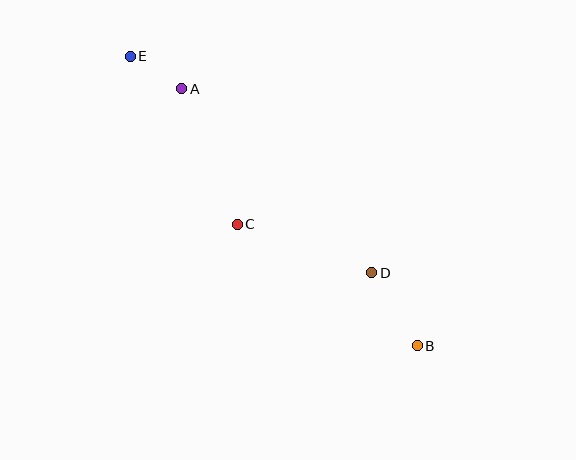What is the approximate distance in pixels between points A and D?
The distance between A and D is approximately 264 pixels.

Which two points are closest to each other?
Points A and E are closest to each other.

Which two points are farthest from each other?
Points B and E are farthest from each other.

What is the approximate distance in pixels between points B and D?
The distance between B and D is approximately 86 pixels.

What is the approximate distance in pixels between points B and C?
The distance between B and C is approximately 217 pixels.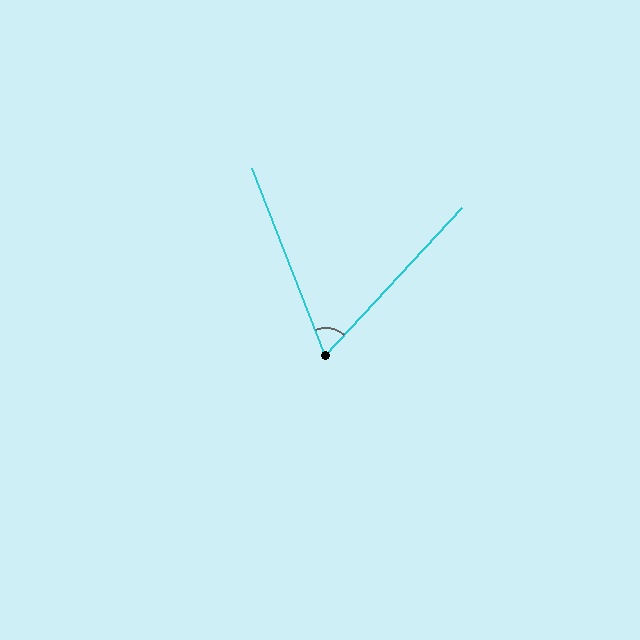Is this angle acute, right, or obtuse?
It is acute.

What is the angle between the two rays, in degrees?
Approximately 64 degrees.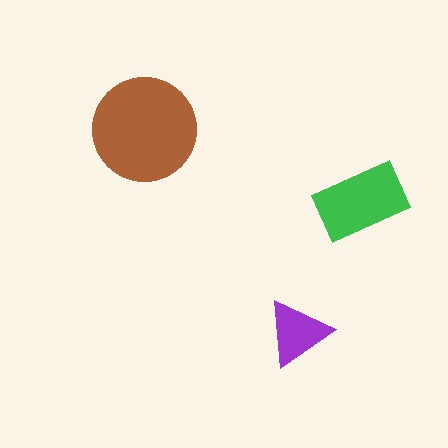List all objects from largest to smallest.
The brown circle, the green rectangle, the purple triangle.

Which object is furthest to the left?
The brown circle is leftmost.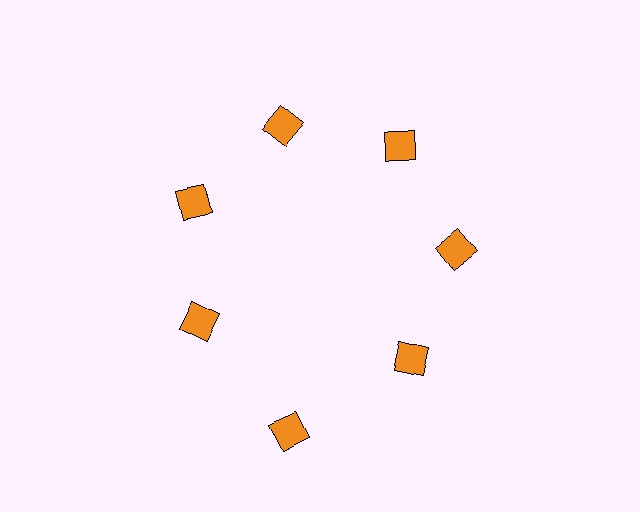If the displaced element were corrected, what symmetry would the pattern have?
It would have 7-fold rotational symmetry — the pattern would map onto itself every 51 degrees.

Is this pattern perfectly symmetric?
No. The 7 orange squares are arranged in a ring, but one element near the 6 o'clock position is pushed outward from the center, breaking the 7-fold rotational symmetry.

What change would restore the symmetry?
The symmetry would be restored by moving it inward, back onto the ring so that all 7 squares sit at equal angles and equal distance from the center.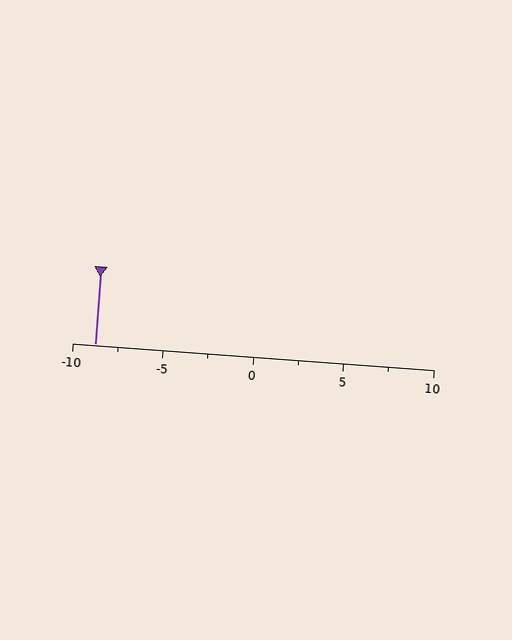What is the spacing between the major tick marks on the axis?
The major ticks are spaced 5 apart.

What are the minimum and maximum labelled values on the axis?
The axis runs from -10 to 10.